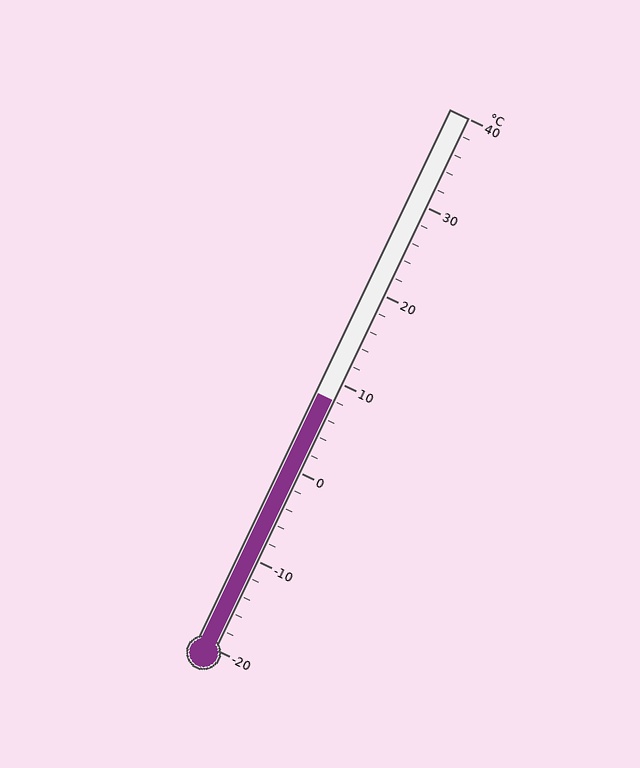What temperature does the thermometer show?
The thermometer shows approximately 8°C.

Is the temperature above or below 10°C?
The temperature is below 10°C.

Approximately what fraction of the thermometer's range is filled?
The thermometer is filled to approximately 45% of its range.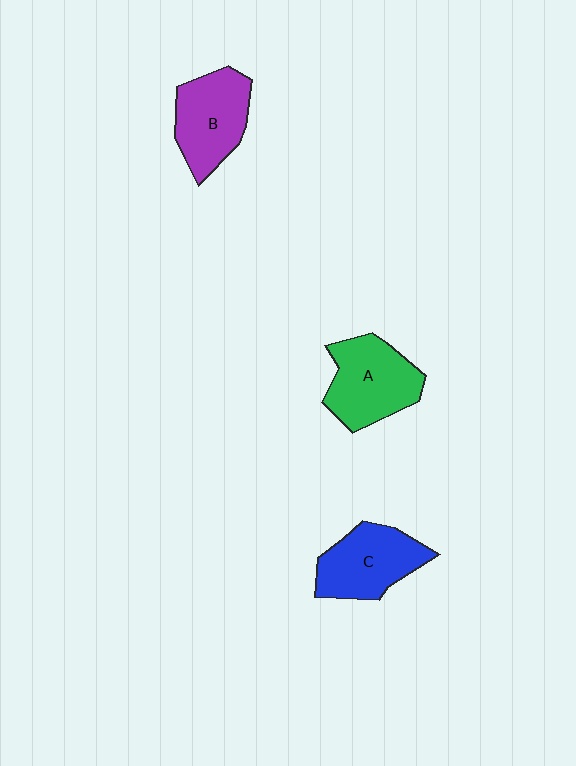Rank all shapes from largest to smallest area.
From largest to smallest: A (green), B (purple), C (blue).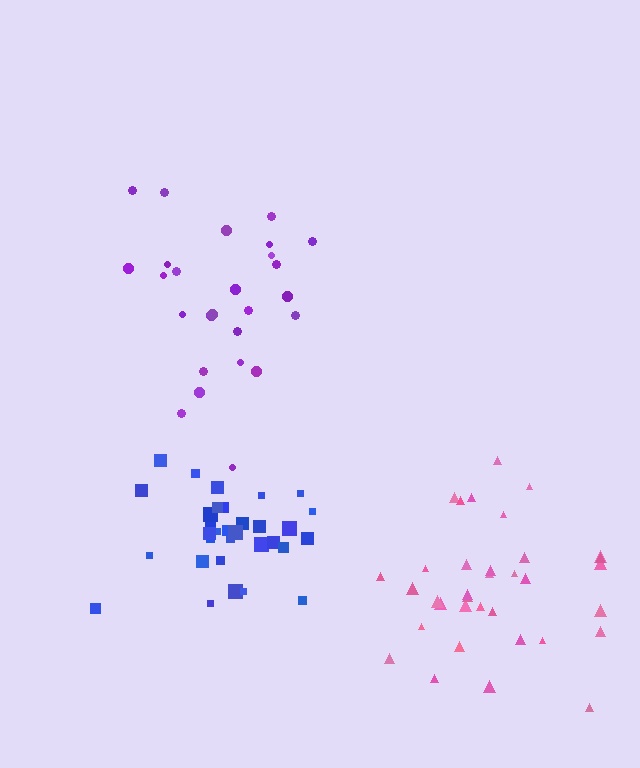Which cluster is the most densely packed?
Blue.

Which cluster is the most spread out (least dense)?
Purple.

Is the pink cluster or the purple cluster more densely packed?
Pink.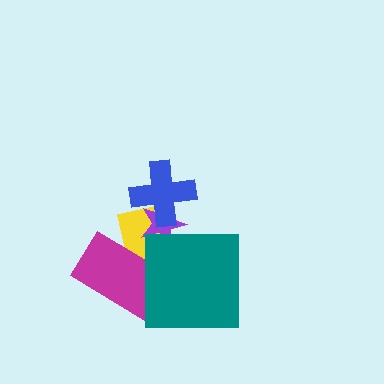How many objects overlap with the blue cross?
2 objects overlap with the blue cross.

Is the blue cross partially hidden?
No, no other shape covers it.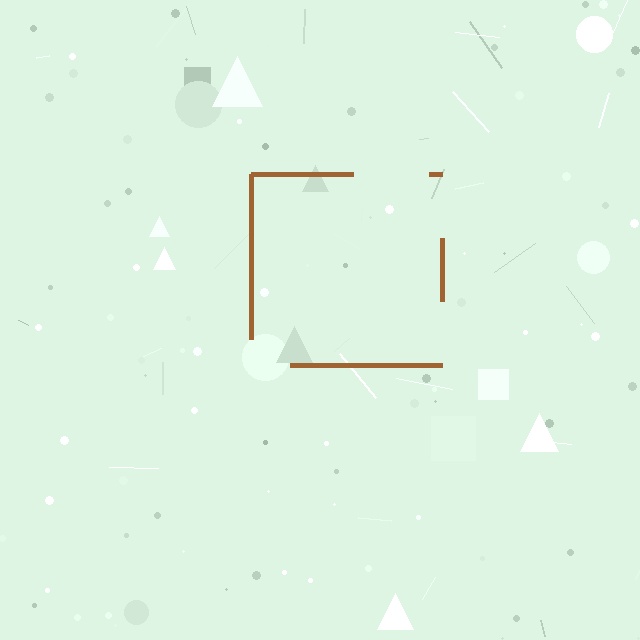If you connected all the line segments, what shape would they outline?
They would outline a square.